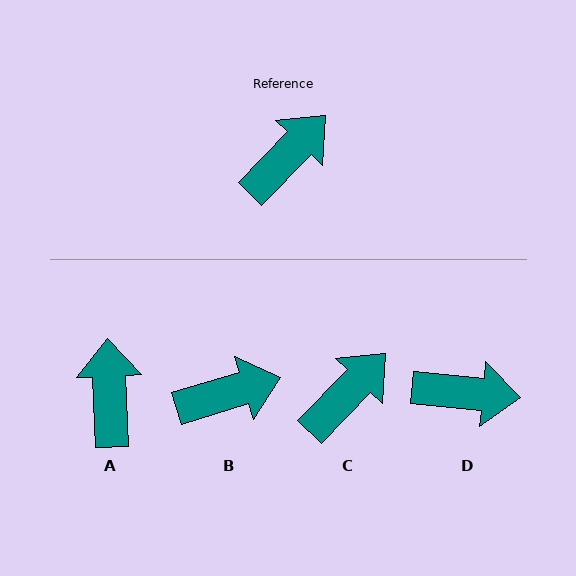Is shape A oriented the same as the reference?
No, it is off by about 47 degrees.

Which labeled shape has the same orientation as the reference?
C.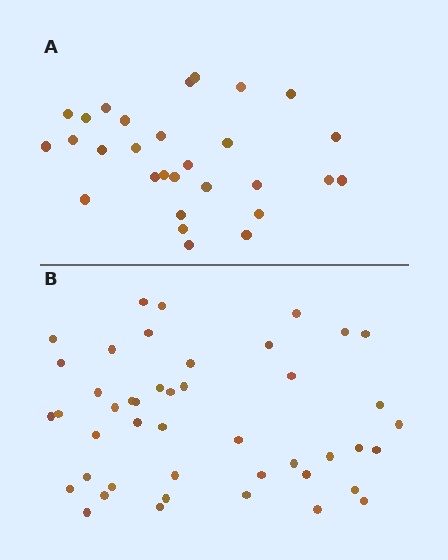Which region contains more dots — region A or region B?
Region B (the bottom region) has more dots.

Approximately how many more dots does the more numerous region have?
Region B has approximately 15 more dots than region A.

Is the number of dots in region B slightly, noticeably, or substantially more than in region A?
Region B has substantially more. The ratio is roughly 1.6 to 1.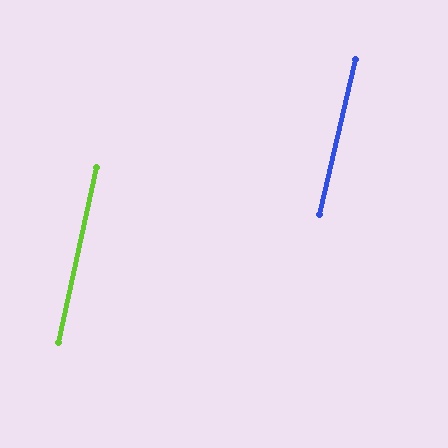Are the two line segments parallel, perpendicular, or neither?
Parallel — their directions differ by only 1.1°.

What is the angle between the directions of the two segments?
Approximately 1 degree.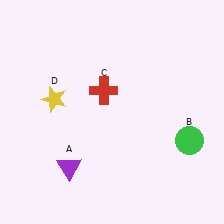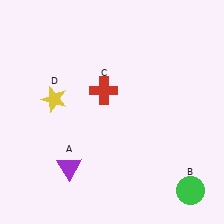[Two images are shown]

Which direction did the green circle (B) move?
The green circle (B) moved down.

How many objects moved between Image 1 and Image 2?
1 object moved between the two images.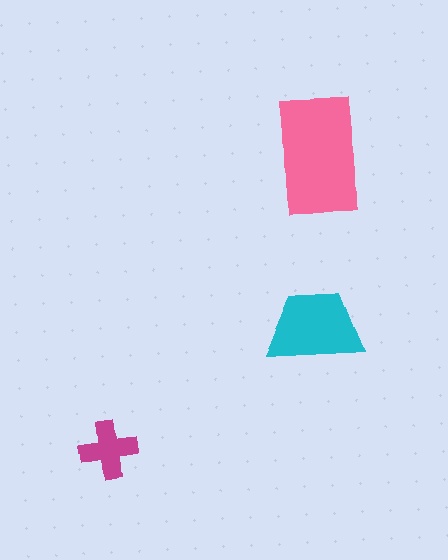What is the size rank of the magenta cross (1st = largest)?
3rd.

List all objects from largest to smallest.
The pink rectangle, the cyan trapezoid, the magenta cross.